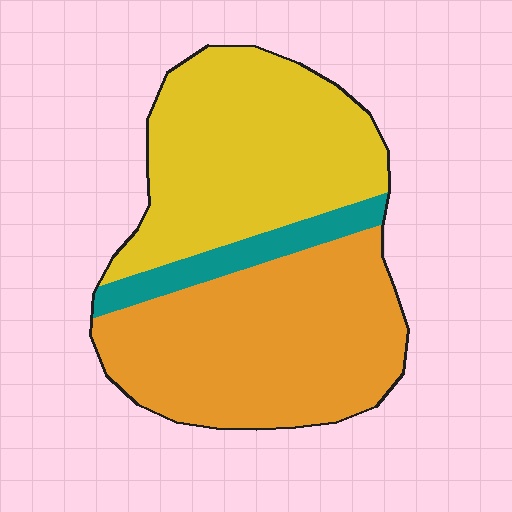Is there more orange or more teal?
Orange.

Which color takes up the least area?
Teal, at roughly 10%.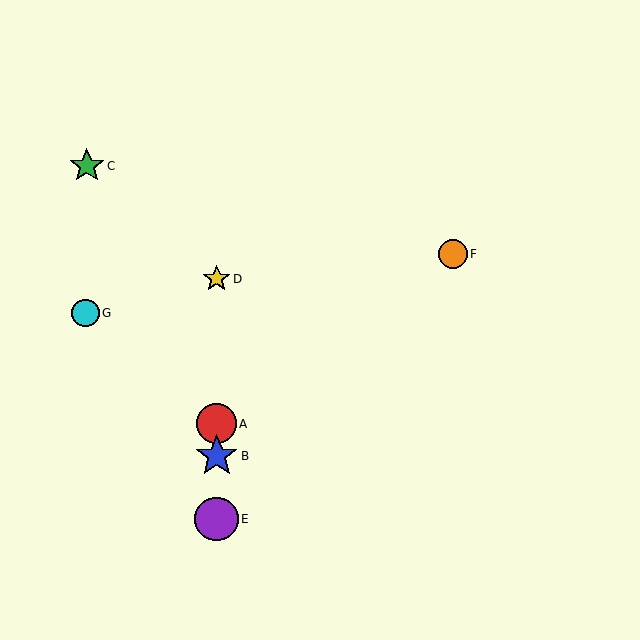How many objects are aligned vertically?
4 objects (A, B, D, E) are aligned vertically.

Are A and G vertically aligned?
No, A is at x≈217 and G is at x≈86.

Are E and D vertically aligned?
Yes, both are at x≈217.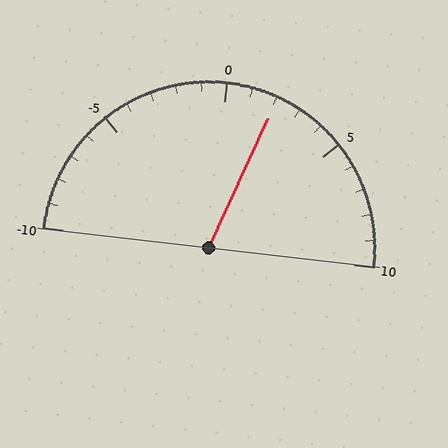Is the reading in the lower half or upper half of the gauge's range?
The reading is in the upper half of the range (-10 to 10).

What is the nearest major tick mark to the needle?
The nearest major tick mark is 0.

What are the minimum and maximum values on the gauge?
The gauge ranges from -10 to 10.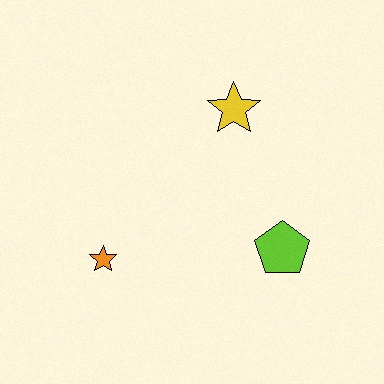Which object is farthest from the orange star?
The yellow star is farthest from the orange star.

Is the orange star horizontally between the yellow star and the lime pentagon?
No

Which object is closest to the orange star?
The lime pentagon is closest to the orange star.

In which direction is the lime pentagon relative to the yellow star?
The lime pentagon is below the yellow star.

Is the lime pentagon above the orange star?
Yes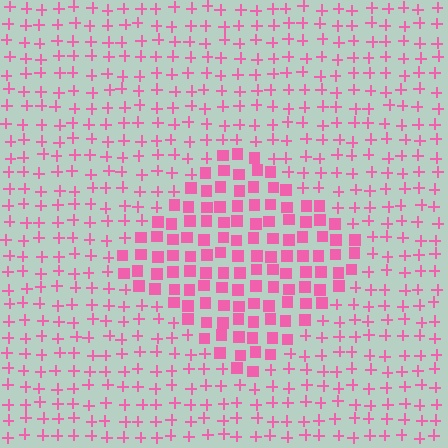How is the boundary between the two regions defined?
The boundary is defined by a change in element shape: squares inside vs. plus signs outside. All elements share the same color and spacing.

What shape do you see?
I see a diamond.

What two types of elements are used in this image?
The image uses squares inside the diamond region and plus signs outside it.